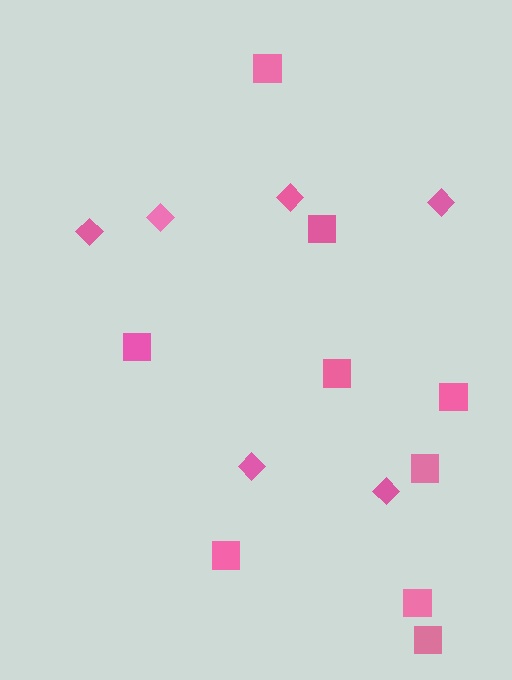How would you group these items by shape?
There are 2 groups: one group of squares (9) and one group of diamonds (6).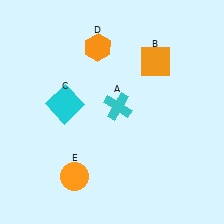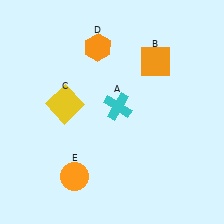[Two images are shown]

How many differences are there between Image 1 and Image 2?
There is 1 difference between the two images.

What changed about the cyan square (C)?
In Image 1, C is cyan. In Image 2, it changed to yellow.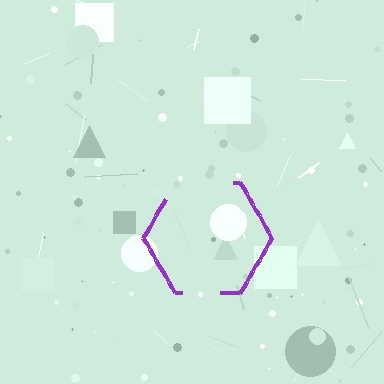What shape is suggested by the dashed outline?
The dashed outline suggests a hexagon.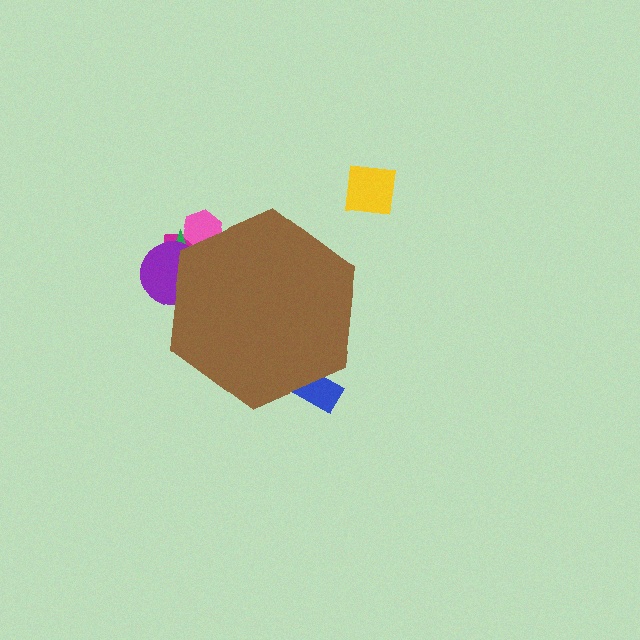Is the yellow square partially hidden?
No, the yellow square is fully visible.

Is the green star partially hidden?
Yes, the green star is partially hidden behind the brown hexagon.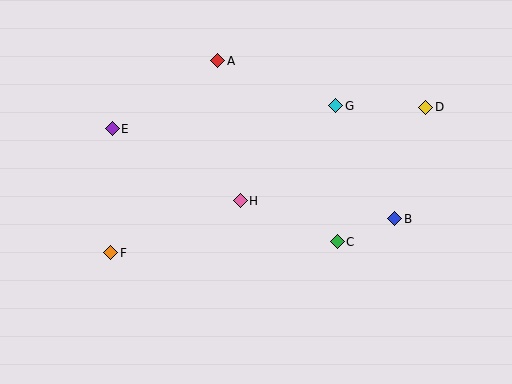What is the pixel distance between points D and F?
The distance between D and F is 347 pixels.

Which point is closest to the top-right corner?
Point D is closest to the top-right corner.